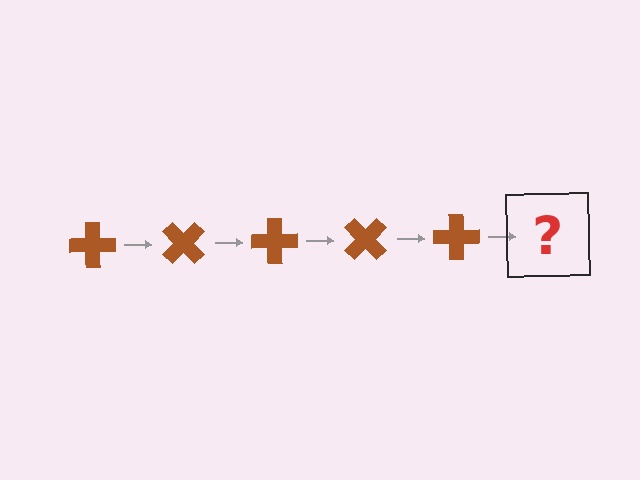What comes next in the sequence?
The next element should be a brown cross rotated 225 degrees.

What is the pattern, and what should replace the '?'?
The pattern is that the cross rotates 45 degrees each step. The '?' should be a brown cross rotated 225 degrees.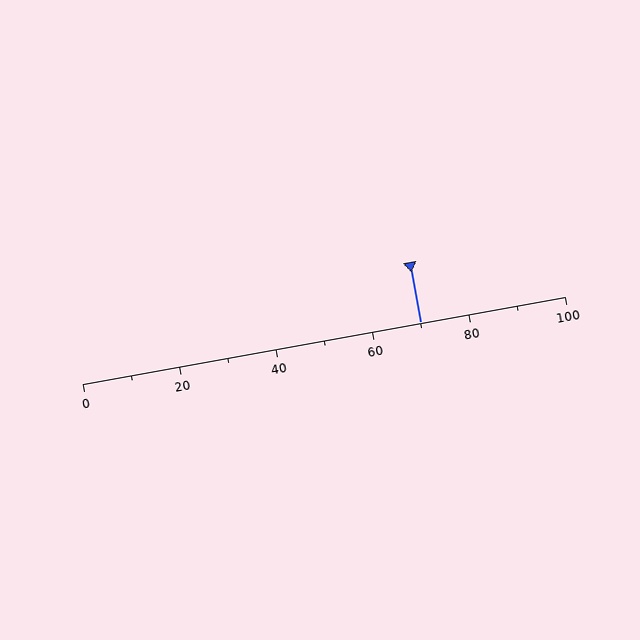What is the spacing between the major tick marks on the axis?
The major ticks are spaced 20 apart.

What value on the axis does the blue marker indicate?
The marker indicates approximately 70.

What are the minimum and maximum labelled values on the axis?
The axis runs from 0 to 100.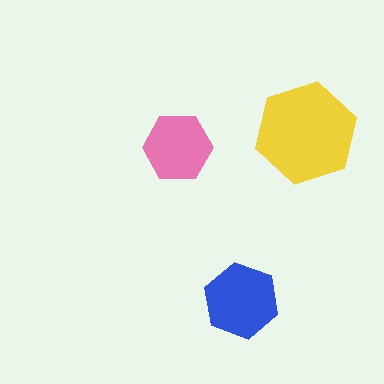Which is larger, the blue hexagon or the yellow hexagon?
The yellow one.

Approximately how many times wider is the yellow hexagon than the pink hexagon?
About 1.5 times wider.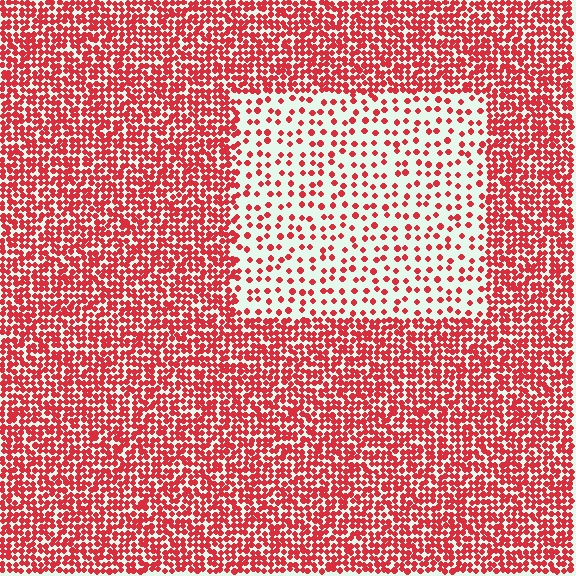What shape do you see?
I see a rectangle.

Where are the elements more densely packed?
The elements are more densely packed outside the rectangle boundary.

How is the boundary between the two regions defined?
The boundary is defined by a change in element density (approximately 2.9x ratio). All elements are the same color, size, and shape.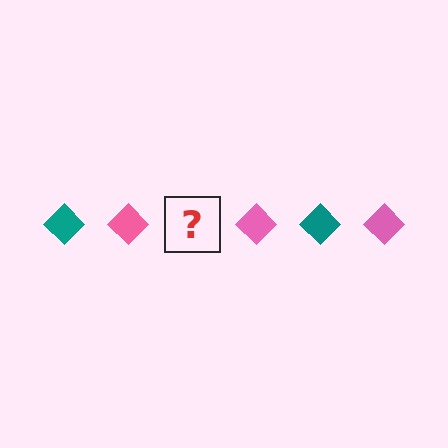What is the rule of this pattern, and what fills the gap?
The rule is that the pattern cycles through teal, pink diamonds. The gap should be filled with a teal diamond.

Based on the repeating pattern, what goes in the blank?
The blank should be a teal diamond.